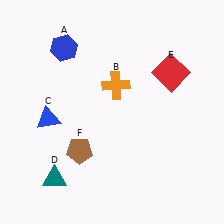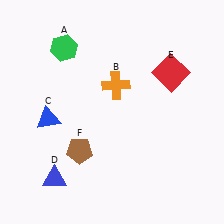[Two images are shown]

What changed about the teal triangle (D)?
In Image 1, D is teal. In Image 2, it changed to blue.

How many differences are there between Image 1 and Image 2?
There are 2 differences between the two images.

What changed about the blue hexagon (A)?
In Image 1, A is blue. In Image 2, it changed to green.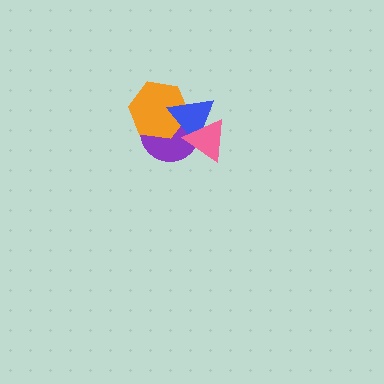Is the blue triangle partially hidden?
Yes, it is partially covered by another shape.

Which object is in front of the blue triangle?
The pink triangle is in front of the blue triangle.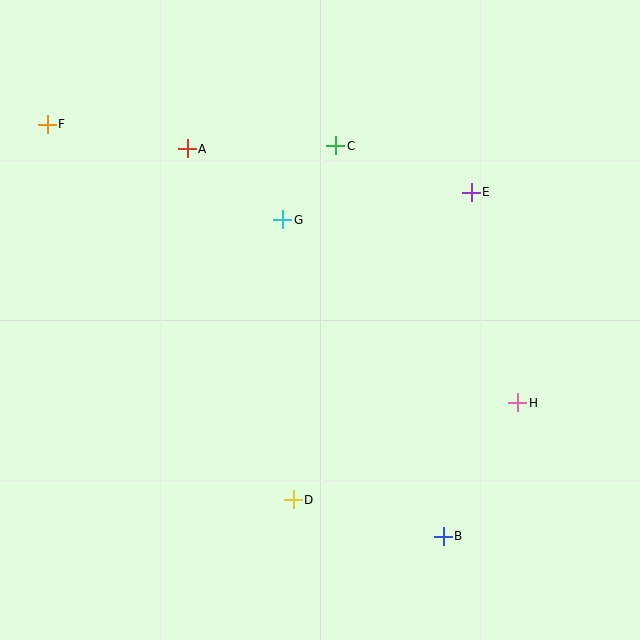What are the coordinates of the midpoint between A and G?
The midpoint between A and G is at (235, 184).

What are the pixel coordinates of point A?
Point A is at (187, 149).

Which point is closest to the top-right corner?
Point E is closest to the top-right corner.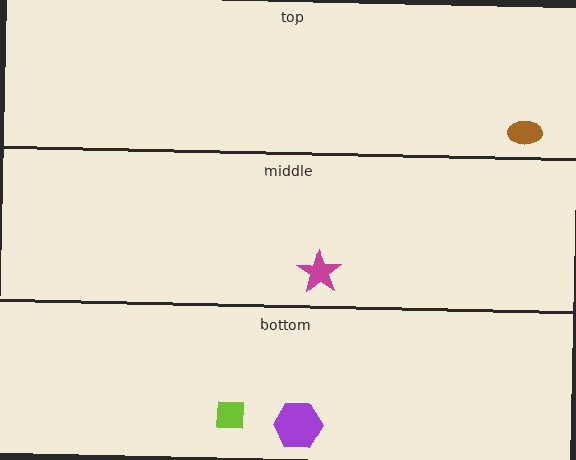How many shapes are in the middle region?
1.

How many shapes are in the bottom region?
2.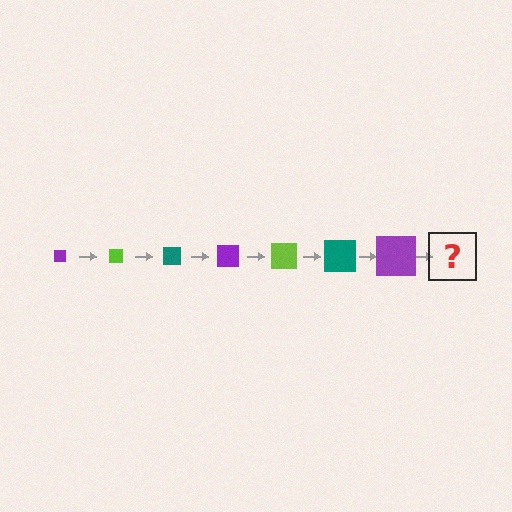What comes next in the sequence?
The next element should be a lime square, larger than the previous one.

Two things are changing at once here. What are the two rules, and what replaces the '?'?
The two rules are that the square grows larger each step and the color cycles through purple, lime, and teal. The '?' should be a lime square, larger than the previous one.